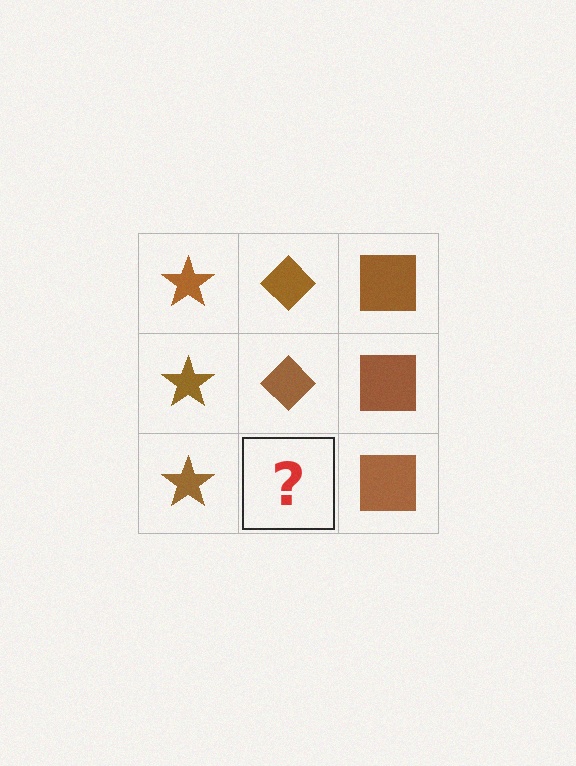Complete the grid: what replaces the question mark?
The question mark should be replaced with a brown diamond.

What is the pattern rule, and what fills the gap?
The rule is that each column has a consistent shape. The gap should be filled with a brown diamond.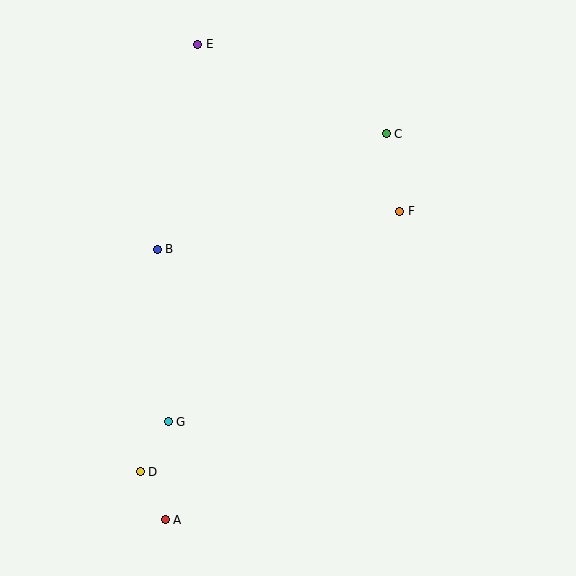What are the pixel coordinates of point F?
Point F is at (400, 211).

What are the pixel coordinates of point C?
Point C is at (386, 134).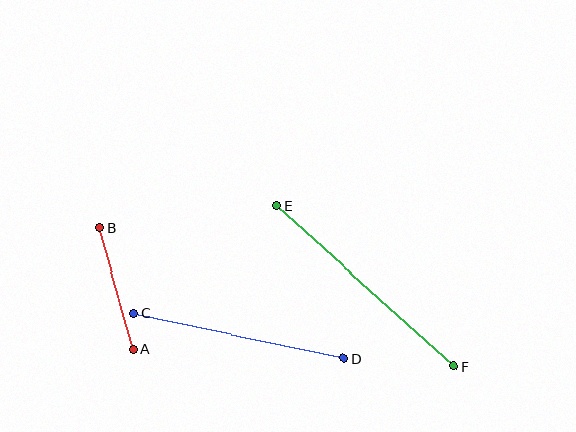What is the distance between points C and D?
The distance is approximately 215 pixels.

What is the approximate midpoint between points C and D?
The midpoint is at approximately (239, 336) pixels.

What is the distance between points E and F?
The distance is approximately 239 pixels.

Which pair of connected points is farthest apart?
Points E and F are farthest apart.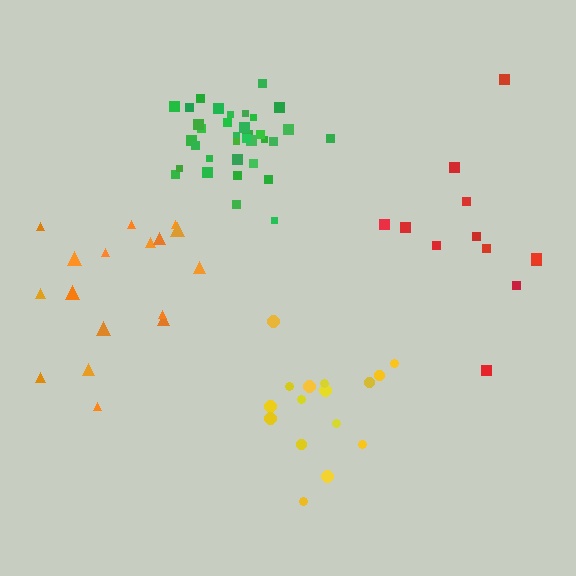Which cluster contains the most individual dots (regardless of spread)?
Green (35).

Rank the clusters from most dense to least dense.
green, yellow, orange, red.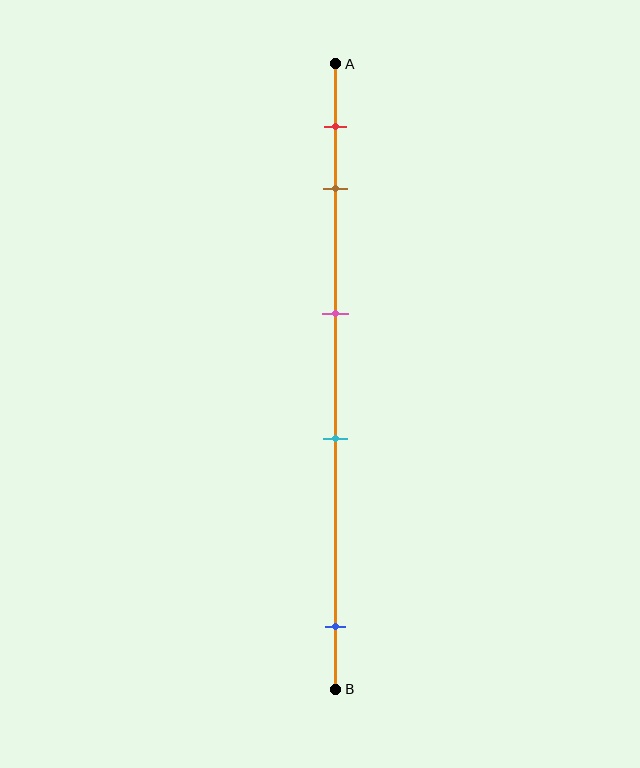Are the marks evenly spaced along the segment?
No, the marks are not evenly spaced.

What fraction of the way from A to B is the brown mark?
The brown mark is approximately 20% (0.2) of the way from A to B.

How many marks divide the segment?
There are 5 marks dividing the segment.